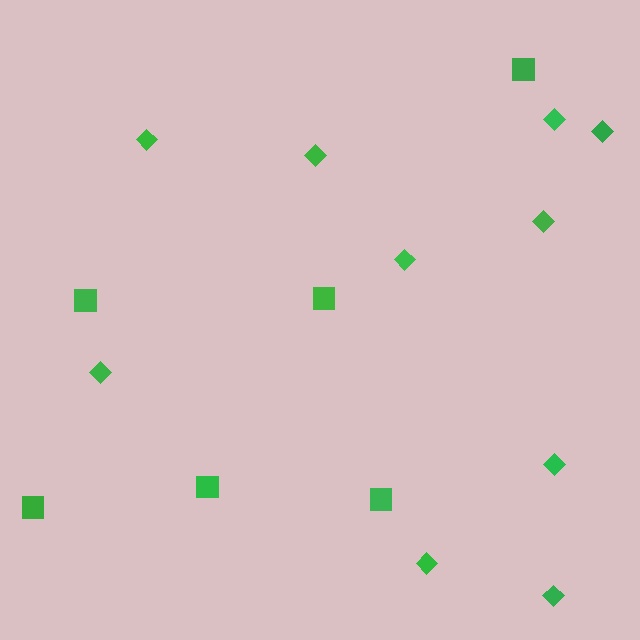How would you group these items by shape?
There are 2 groups: one group of squares (6) and one group of diamonds (10).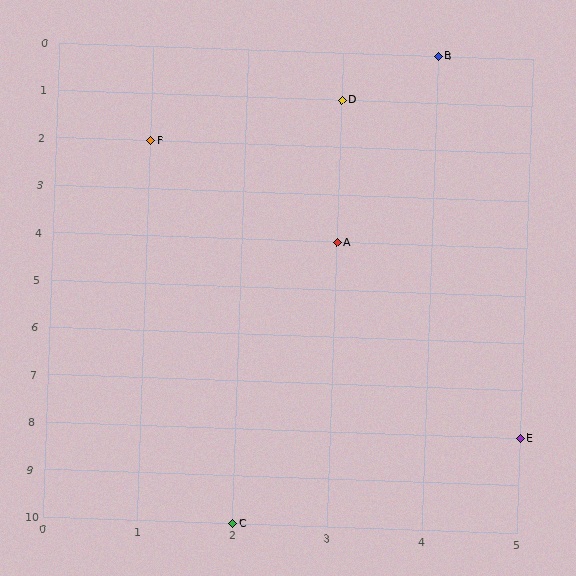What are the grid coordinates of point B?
Point B is at grid coordinates (4, 0).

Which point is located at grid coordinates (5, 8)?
Point E is at (5, 8).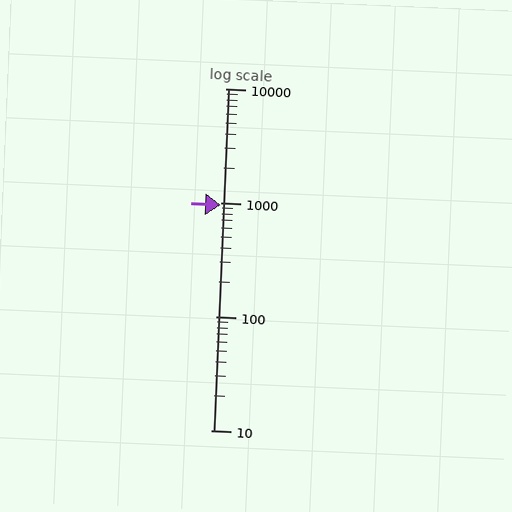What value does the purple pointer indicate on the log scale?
The pointer indicates approximately 960.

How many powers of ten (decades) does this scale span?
The scale spans 3 decades, from 10 to 10000.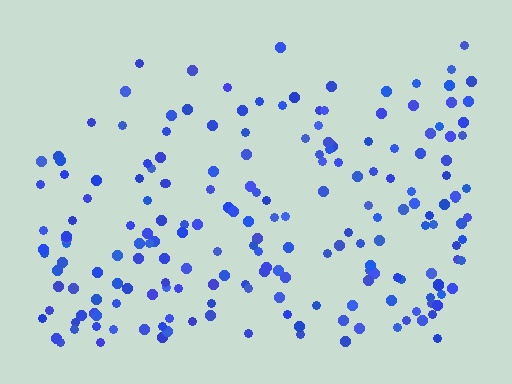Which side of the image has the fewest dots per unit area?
The top.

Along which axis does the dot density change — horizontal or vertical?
Vertical.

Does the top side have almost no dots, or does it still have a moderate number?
Still a moderate number, just noticeably fewer than the bottom.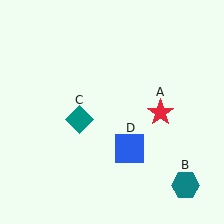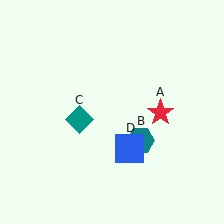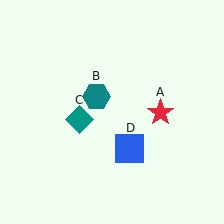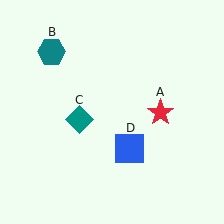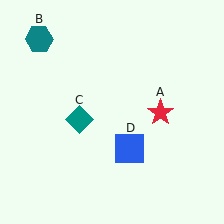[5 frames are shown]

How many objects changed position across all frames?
1 object changed position: teal hexagon (object B).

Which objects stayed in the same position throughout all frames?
Red star (object A) and teal diamond (object C) and blue square (object D) remained stationary.